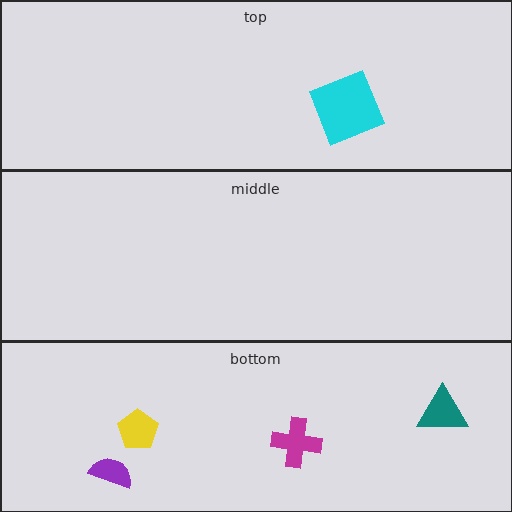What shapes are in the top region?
The cyan square.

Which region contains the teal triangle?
The bottom region.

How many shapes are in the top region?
1.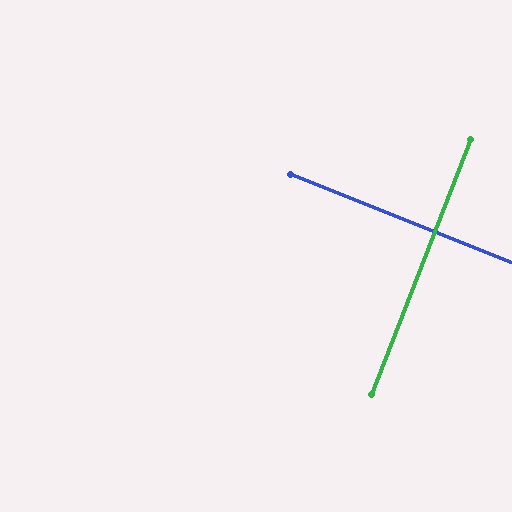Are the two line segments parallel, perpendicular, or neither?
Perpendicular — they meet at approximately 89°.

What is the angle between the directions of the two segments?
Approximately 89 degrees.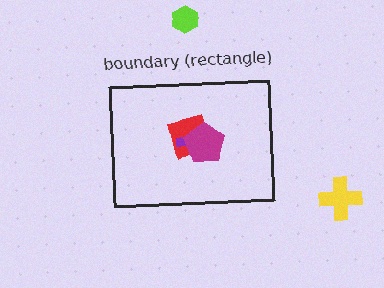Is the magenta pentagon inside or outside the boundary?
Inside.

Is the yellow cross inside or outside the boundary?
Outside.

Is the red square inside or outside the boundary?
Inside.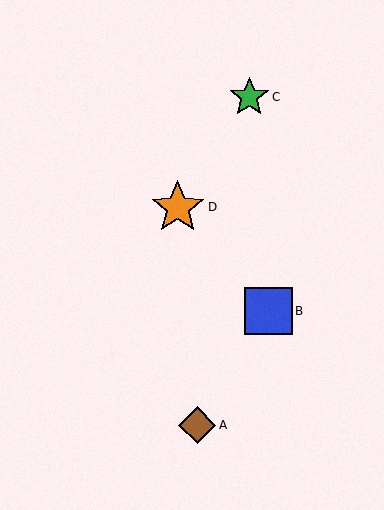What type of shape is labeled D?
Shape D is an orange star.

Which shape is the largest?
The orange star (labeled D) is the largest.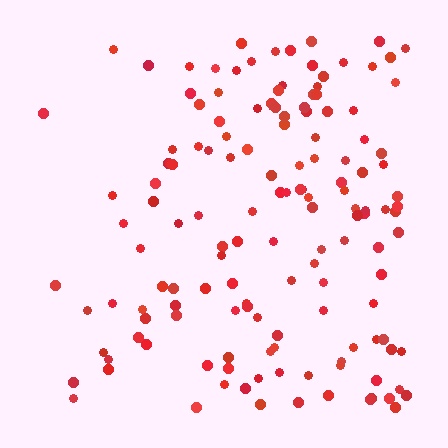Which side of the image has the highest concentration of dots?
The right.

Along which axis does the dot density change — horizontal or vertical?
Horizontal.